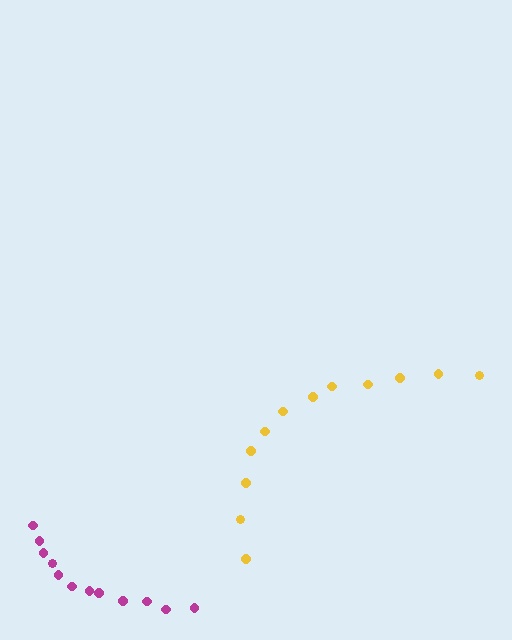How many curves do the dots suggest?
There are 2 distinct paths.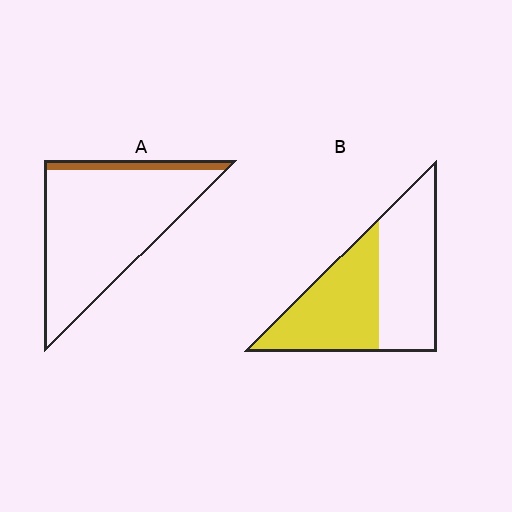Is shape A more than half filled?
No.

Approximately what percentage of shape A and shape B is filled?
A is approximately 10% and B is approximately 50%.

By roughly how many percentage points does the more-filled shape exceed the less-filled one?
By roughly 40 percentage points (B over A).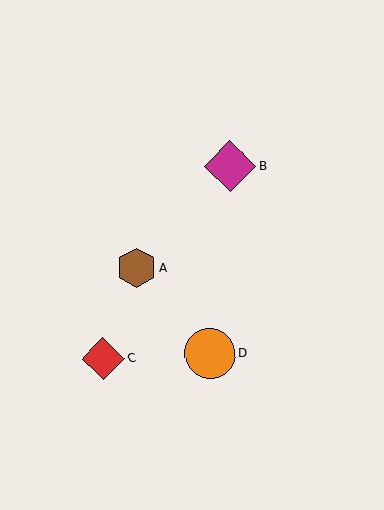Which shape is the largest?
The magenta diamond (labeled B) is the largest.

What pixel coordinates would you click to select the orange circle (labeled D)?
Click at (210, 353) to select the orange circle D.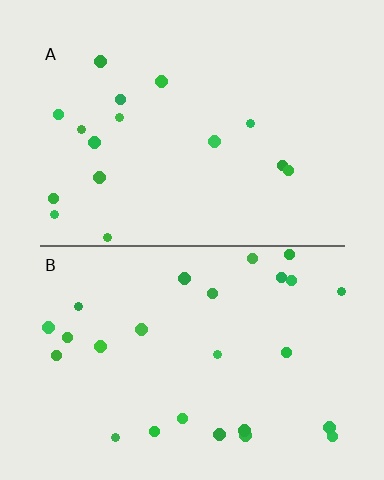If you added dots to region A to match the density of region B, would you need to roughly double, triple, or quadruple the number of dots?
Approximately double.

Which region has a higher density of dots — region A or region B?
B (the bottom).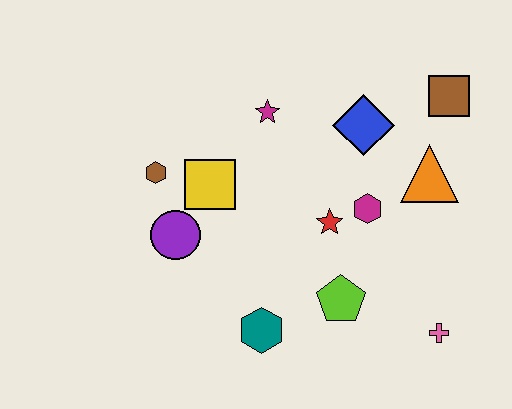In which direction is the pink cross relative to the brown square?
The pink cross is below the brown square.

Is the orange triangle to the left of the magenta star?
No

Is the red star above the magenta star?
No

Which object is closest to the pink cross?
The lime pentagon is closest to the pink cross.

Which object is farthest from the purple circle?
The brown square is farthest from the purple circle.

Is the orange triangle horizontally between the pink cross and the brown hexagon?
Yes